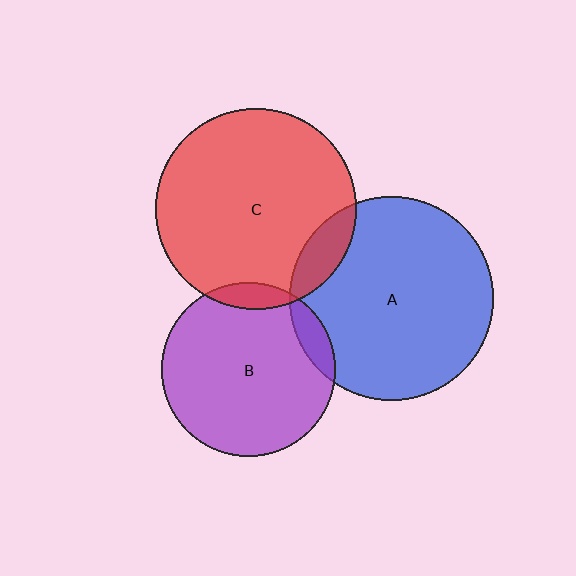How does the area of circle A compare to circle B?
Approximately 1.4 times.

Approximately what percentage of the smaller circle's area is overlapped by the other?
Approximately 5%.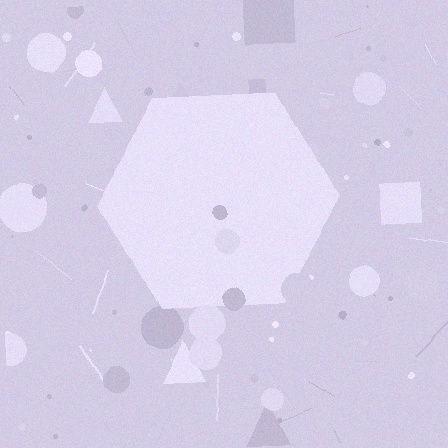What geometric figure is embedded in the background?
A hexagon is embedded in the background.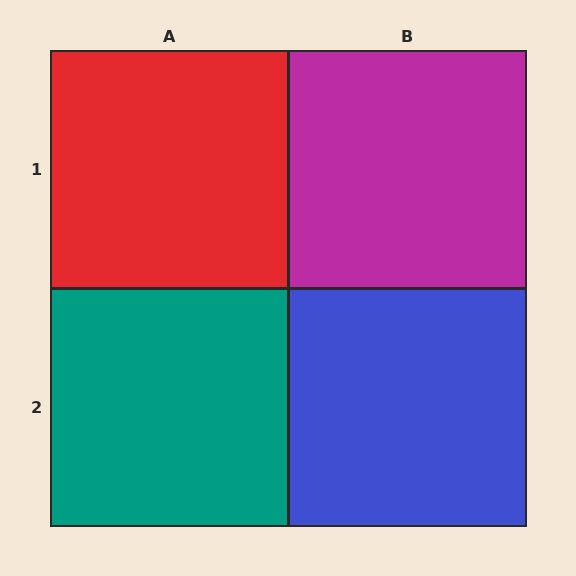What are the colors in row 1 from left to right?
Red, magenta.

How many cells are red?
1 cell is red.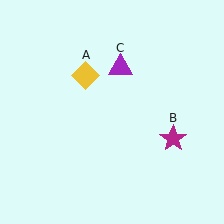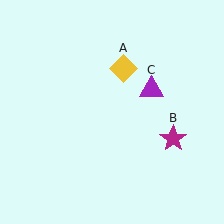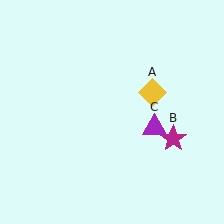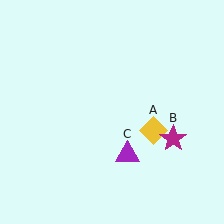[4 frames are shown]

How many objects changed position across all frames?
2 objects changed position: yellow diamond (object A), purple triangle (object C).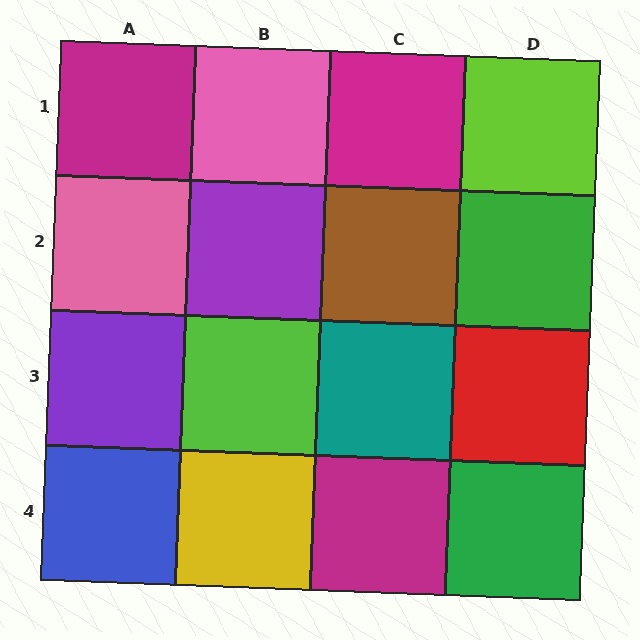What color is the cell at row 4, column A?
Blue.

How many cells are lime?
2 cells are lime.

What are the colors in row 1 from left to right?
Magenta, pink, magenta, lime.